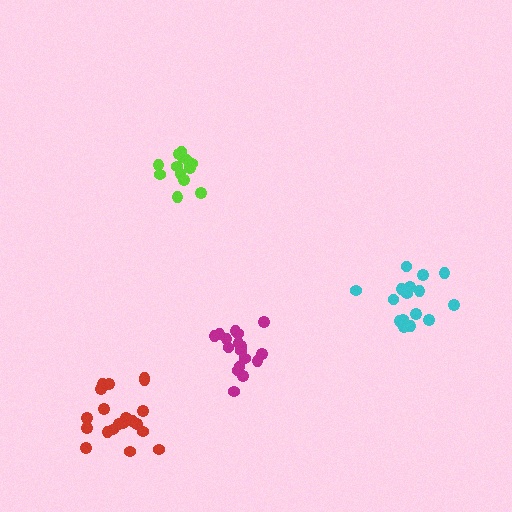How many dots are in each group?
Group 1: 17 dots, Group 2: 14 dots, Group 3: 20 dots, Group 4: 16 dots (67 total).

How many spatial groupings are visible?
There are 4 spatial groupings.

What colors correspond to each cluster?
The clusters are colored: magenta, lime, red, cyan.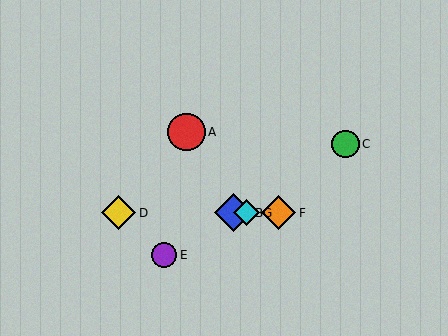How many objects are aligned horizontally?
4 objects (B, D, F, G) are aligned horizontally.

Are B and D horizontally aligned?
Yes, both are at y≈213.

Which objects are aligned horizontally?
Objects B, D, F, G are aligned horizontally.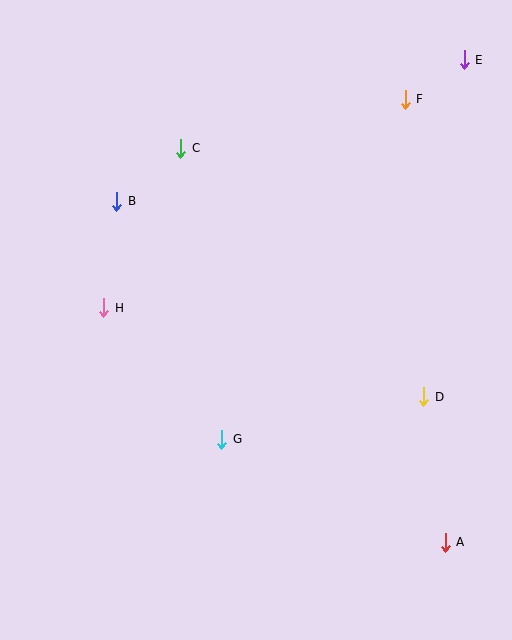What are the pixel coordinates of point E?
Point E is at (464, 60).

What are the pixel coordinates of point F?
Point F is at (405, 99).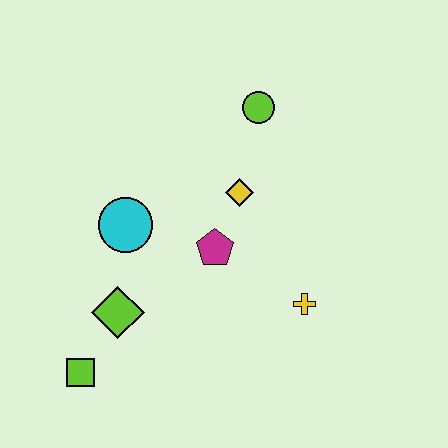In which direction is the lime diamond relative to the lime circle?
The lime diamond is below the lime circle.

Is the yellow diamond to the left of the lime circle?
Yes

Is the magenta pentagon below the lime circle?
Yes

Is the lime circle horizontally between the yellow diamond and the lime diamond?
No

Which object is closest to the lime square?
The lime diamond is closest to the lime square.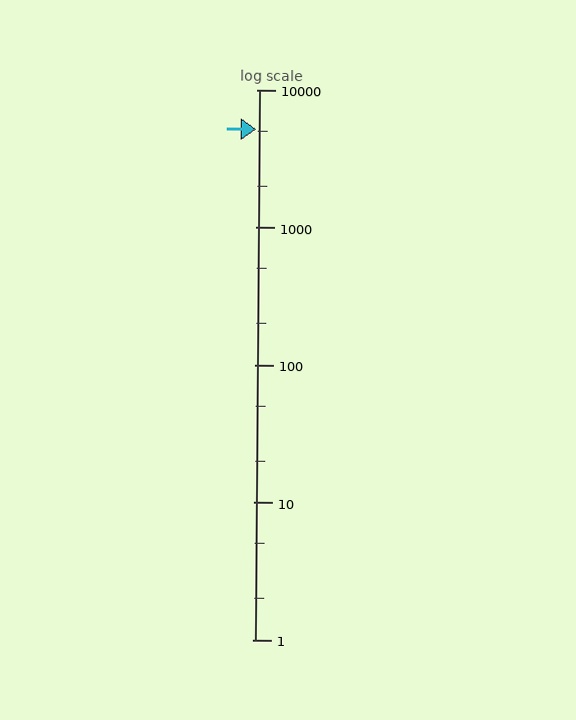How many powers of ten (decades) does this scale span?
The scale spans 4 decades, from 1 to 10000.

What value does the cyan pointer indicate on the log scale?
The pointer indicates approximately 5200.